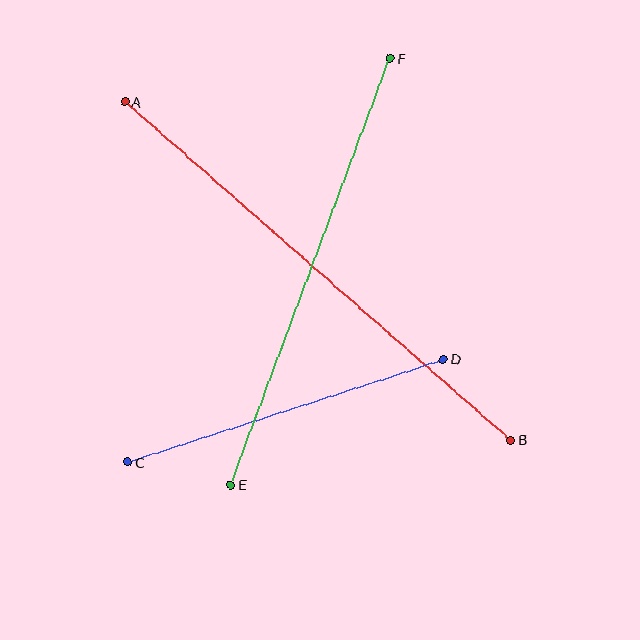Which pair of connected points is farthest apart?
Points A and B are farthest apart.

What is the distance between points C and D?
The distance is approximately 332 pixels.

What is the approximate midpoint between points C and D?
The midpoint is at approximately (285, 411) pixels.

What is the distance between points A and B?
The distance is approximately 513 pixels.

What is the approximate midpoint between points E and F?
The midpoint is at approximately (311, 272) pixels.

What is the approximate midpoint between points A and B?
The midpoint is at approximately (318, 271) pixels.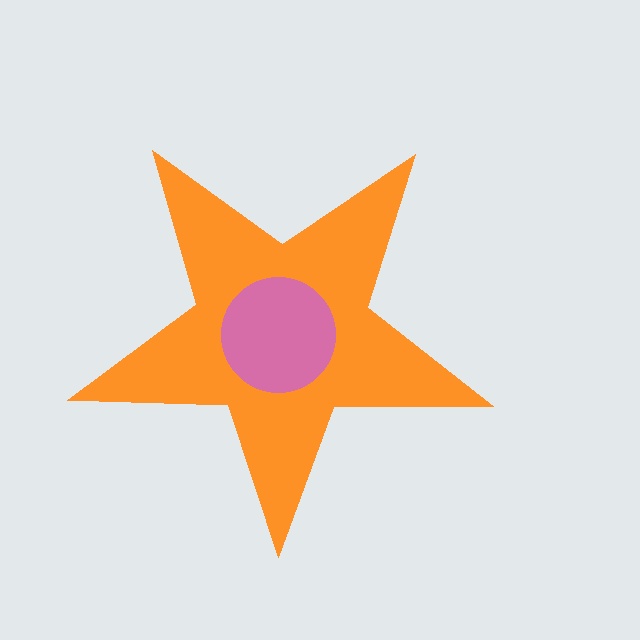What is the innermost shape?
The pink circle.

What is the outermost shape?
The orange star.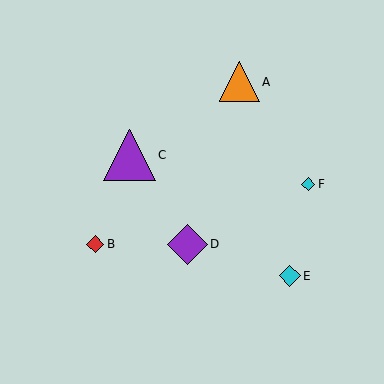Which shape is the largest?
The purple triangle (labeled C) is the largest.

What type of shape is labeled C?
Shape C is a purple triangle.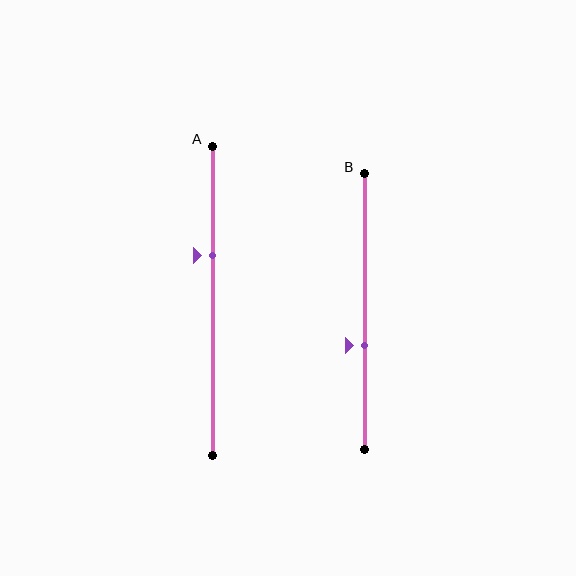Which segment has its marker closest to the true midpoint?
Segment B has its marker closest to the true midpoint.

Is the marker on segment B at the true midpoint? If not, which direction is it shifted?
No, the marker on segment B is shifted downward by about 12% of the segment length.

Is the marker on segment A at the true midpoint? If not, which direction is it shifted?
No, the marker on segment A is shifted upward by about 15% of the segment length.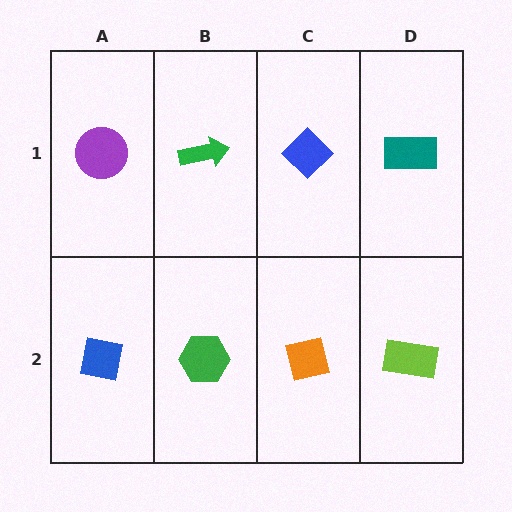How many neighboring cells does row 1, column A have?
2.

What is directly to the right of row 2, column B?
An orange square.